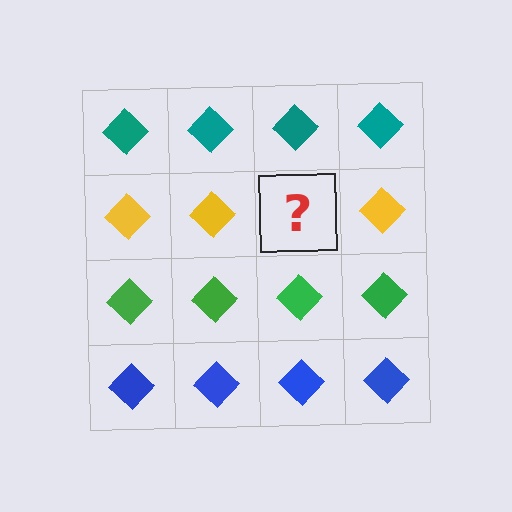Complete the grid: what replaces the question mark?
The question mark should be replaced with a yellow diamond.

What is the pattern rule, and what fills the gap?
The rule is that each row has a consistent color. The gap should be filled with a yellow diamond.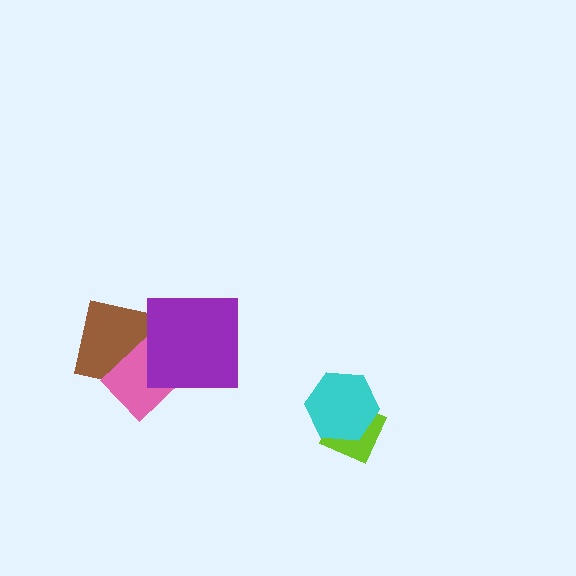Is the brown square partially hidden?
Yes, it is partially covered by another shape.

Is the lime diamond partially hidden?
Yes, it is partially covered by another shape.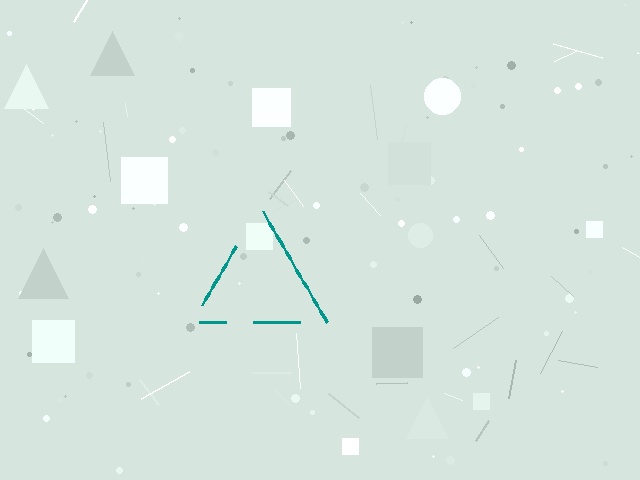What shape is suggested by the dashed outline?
The dashed outline suggests a triangle.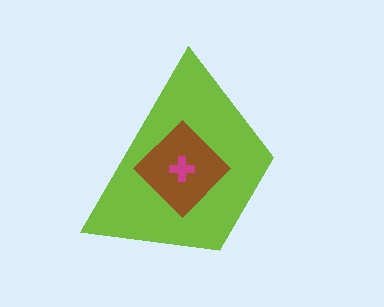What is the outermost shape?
The lime trapezoid.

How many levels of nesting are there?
3.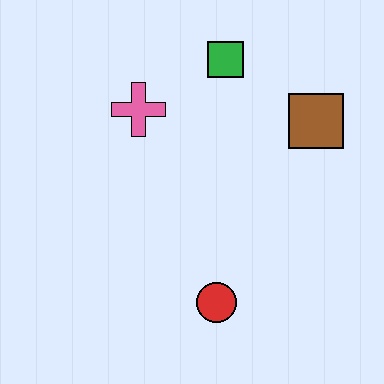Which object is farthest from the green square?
The red circle is farthest from the green square.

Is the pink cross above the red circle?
Yes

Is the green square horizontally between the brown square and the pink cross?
Yes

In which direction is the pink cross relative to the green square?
The pink cross is to the left of the green square.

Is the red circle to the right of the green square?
No